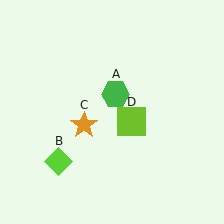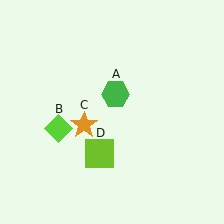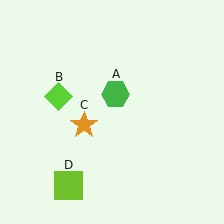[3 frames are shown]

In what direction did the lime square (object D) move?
The lime square (object D) moved down and to the left.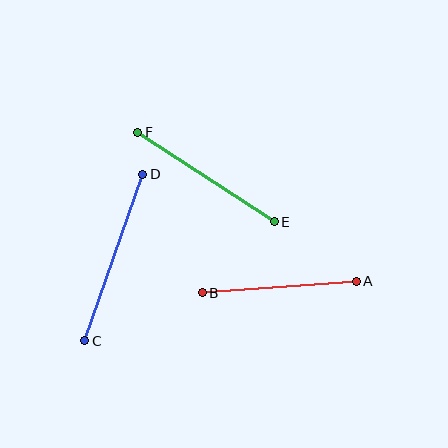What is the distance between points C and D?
The distance is approximately 176 pixels.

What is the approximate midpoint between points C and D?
The midpoint is at approximately (114, 258) pixels.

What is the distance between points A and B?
The distance is approximately 154 pixels.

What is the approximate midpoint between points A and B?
The midpoint is at approximately (279, 287) pixels.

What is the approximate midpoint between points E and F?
The midpoint is at approximately (206, 177) pixels.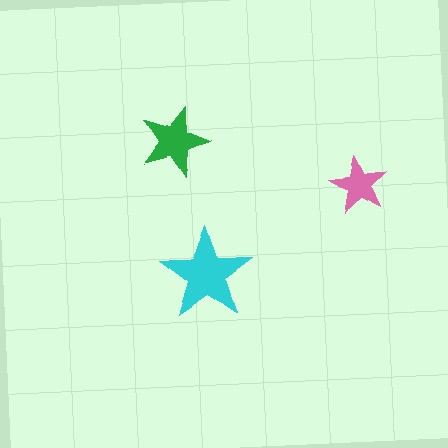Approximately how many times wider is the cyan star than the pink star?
About 1.5 times wider.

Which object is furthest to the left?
The green star is leftmost.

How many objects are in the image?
There are 3 objects in the image.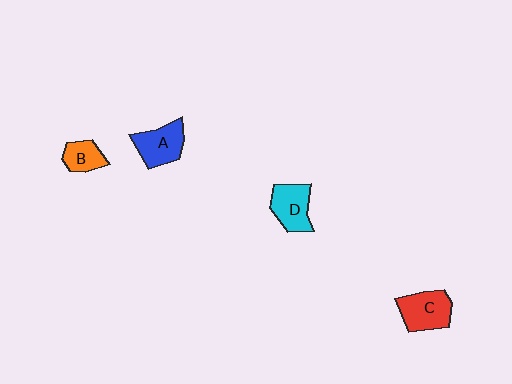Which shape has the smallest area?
Shape B (orange).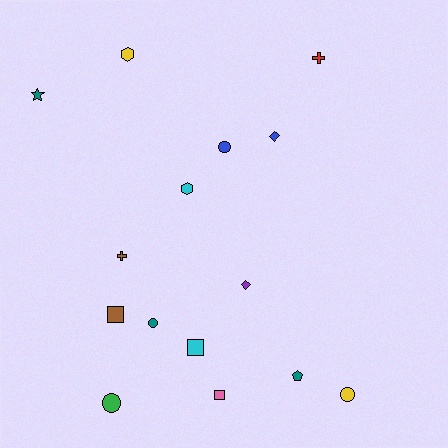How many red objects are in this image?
There is 1 red object.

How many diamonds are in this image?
There are 2 diamonds.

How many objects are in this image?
There are 15 objects.